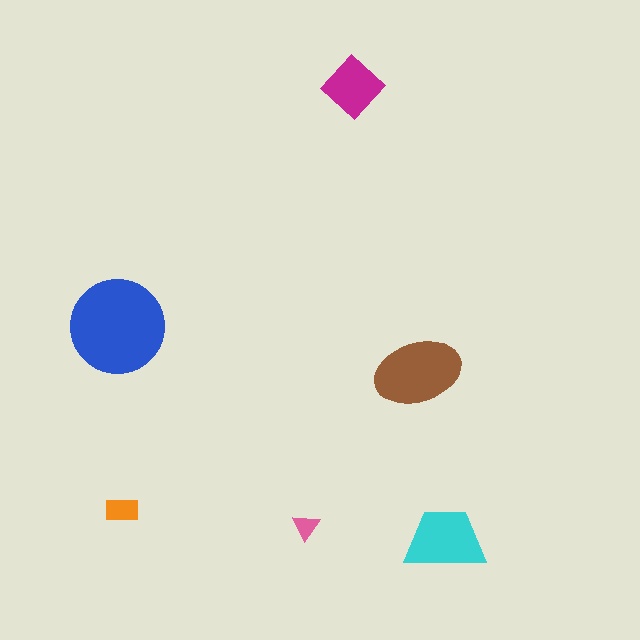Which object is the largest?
The blue circle.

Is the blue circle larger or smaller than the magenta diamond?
Larger.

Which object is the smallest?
The pink triangle.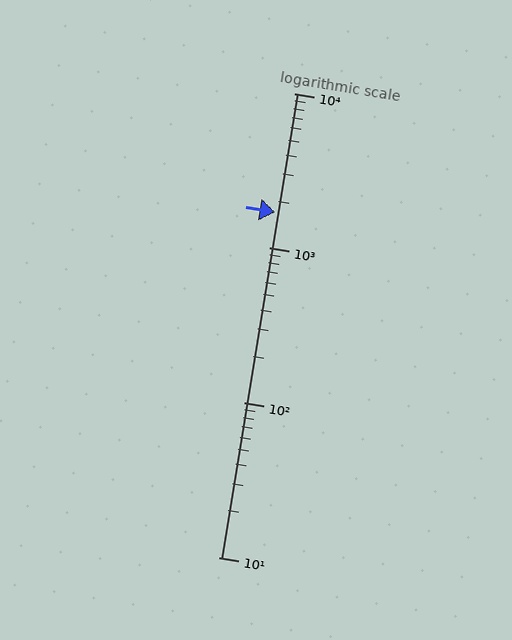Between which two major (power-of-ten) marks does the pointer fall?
The pointer is between 1000 and 10000.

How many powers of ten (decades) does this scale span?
The scale spans 3 decades, from 10 to 10000.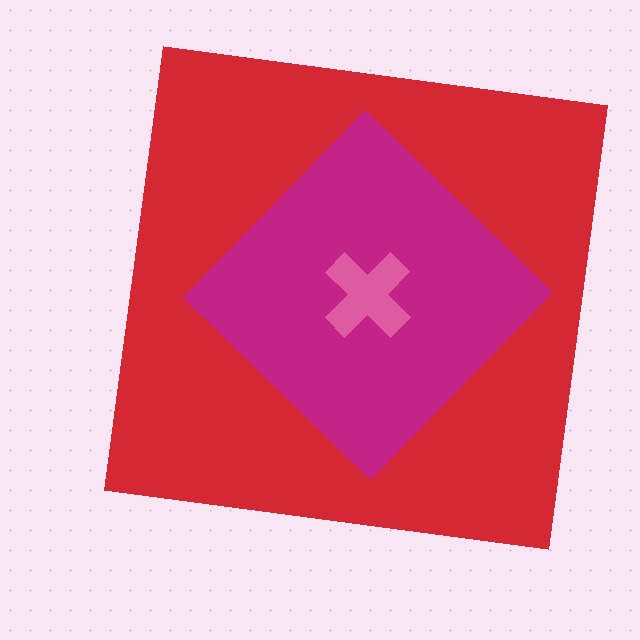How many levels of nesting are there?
3.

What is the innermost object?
The pink cross.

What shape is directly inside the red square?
The magenta diamond.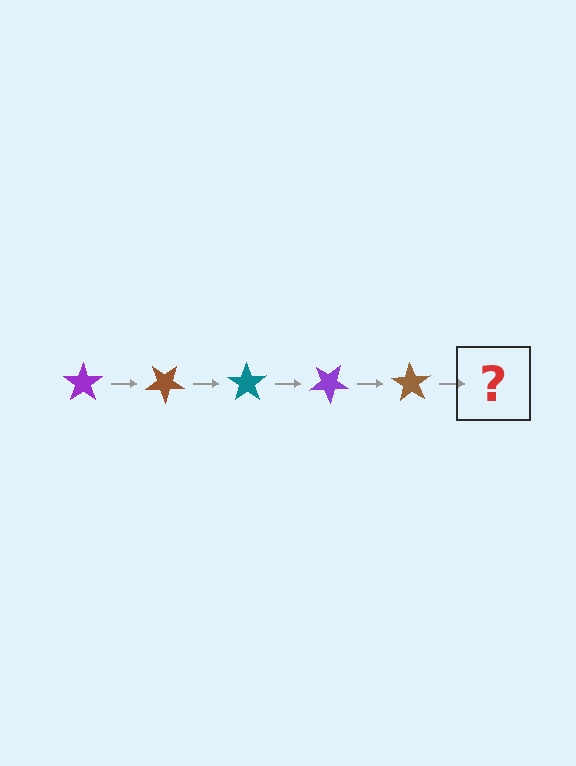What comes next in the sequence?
The next element should be a teal star, rotated 175 degrees from the start.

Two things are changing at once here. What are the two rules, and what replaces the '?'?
The two rules are that it rotates 35 degrees each step and the color cycles through purple, brown, and teal. The '?' should be a teal star, rotated 175 degrees from the start.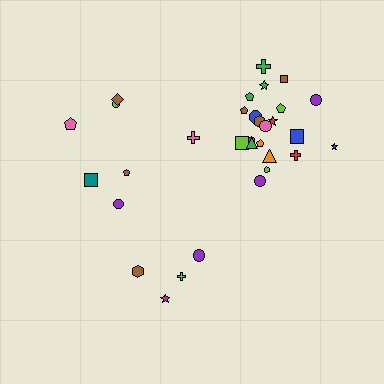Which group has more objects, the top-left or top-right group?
The top-right group.